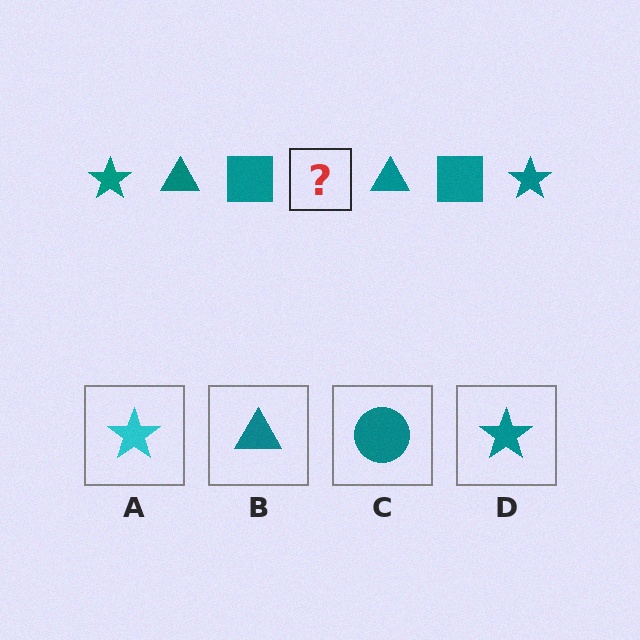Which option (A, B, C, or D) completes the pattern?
D.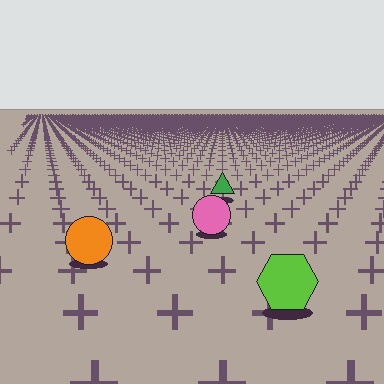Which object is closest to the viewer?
The lime hexagon is closest. The texture marks near it are larger and more spread out.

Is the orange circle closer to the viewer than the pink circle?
Yes. The orange circle is closer — you can tell from the texture gradient: the ground texture is coarser near it.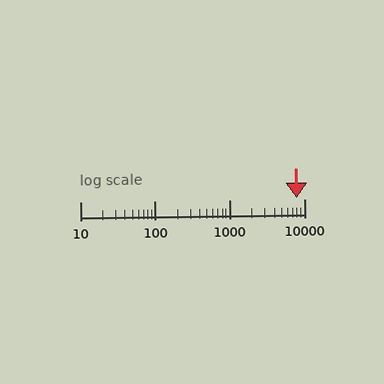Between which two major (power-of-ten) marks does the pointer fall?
The pointer is between 1000 and 10000.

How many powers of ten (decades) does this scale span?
The scale spans 3 decades, from 10 to 10000.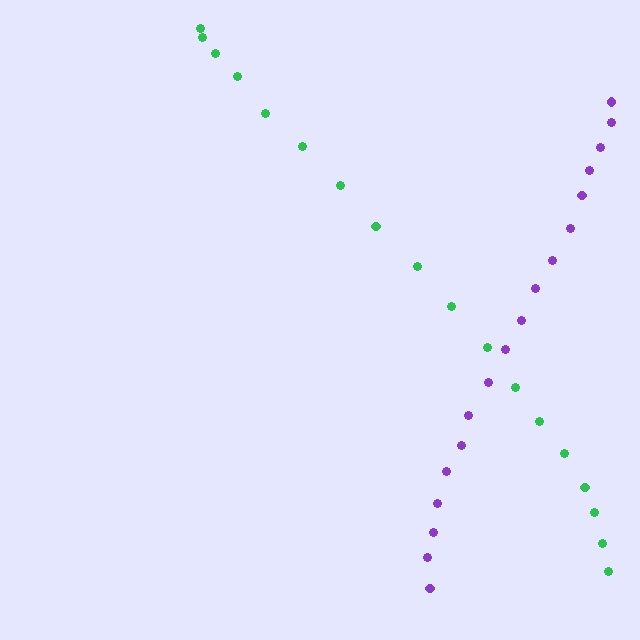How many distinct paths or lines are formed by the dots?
There are 2 distinct paths.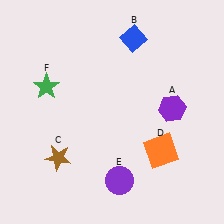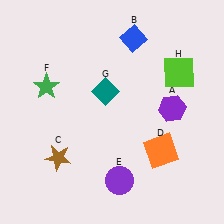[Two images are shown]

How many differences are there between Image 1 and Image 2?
There are 2 differences between the two images.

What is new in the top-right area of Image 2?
A lime square (H) was added in the top-right area of Image 2.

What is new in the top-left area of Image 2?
A teal diamond (G) was added in the top-left area of Image 2.